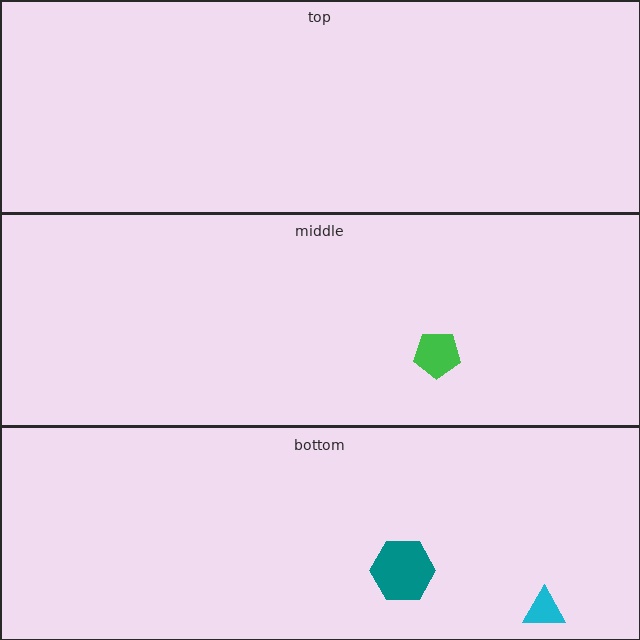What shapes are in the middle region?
The green pentagon.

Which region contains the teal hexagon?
The bottom region.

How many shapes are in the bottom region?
2.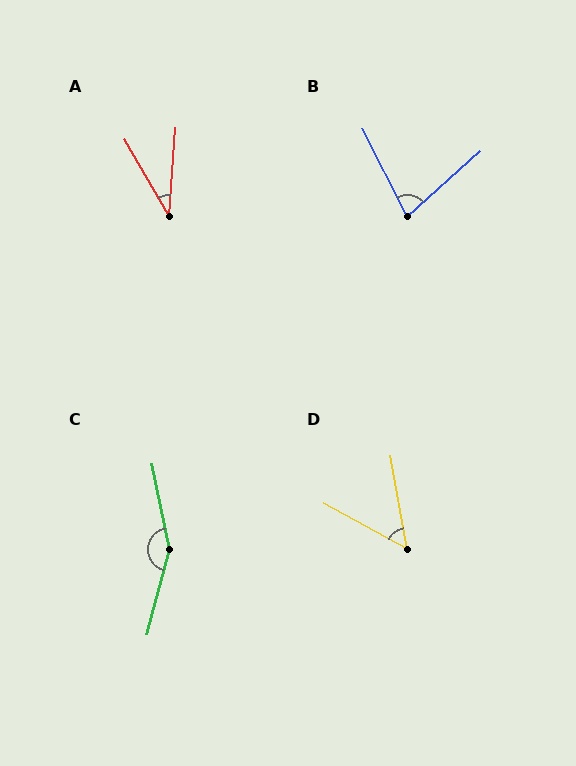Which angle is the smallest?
A, at approximately 34 degrees.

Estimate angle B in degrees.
Approximately 75 degrees.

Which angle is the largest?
C, at approximately 154 degrees.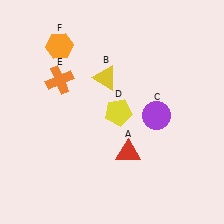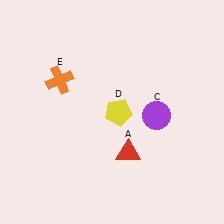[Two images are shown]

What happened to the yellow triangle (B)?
The yellow triangle (B) was removed in Image 2. It was in the top-left area of Image 1.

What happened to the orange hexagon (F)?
The orange hexagon (F) was removed in Image 2. It was in the top-left area of Image 1.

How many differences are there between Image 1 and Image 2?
There are 2 differences between the two images.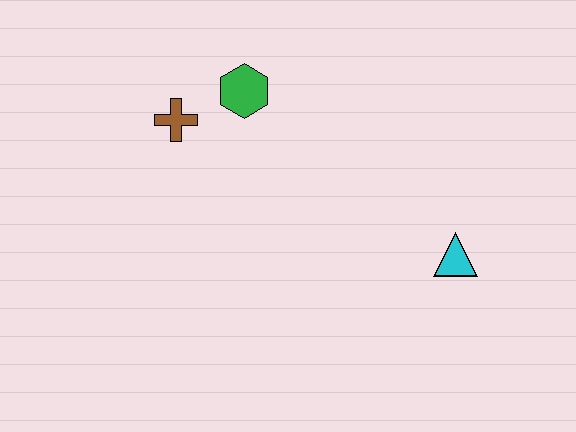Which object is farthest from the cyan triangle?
The brown cross is farthest from the cyan triangle.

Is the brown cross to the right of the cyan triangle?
No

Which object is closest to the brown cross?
The green hexagon is closest to the brown cross.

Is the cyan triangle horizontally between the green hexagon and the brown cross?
No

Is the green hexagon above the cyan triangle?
Yes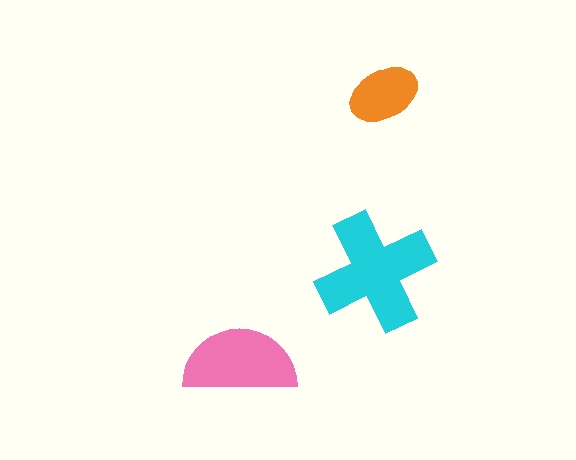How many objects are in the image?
There are 3 objects in the image.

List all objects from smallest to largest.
The orange ellipse, the pink semicircle, the cyan cross.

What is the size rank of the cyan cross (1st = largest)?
1st.